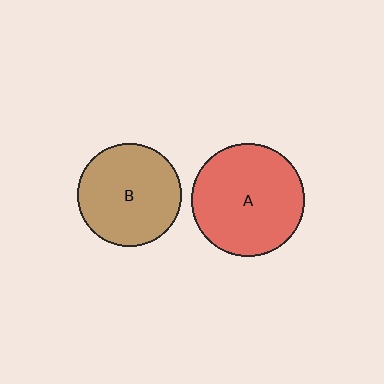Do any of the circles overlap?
No, none of the circles overlap.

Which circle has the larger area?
Circle A (red).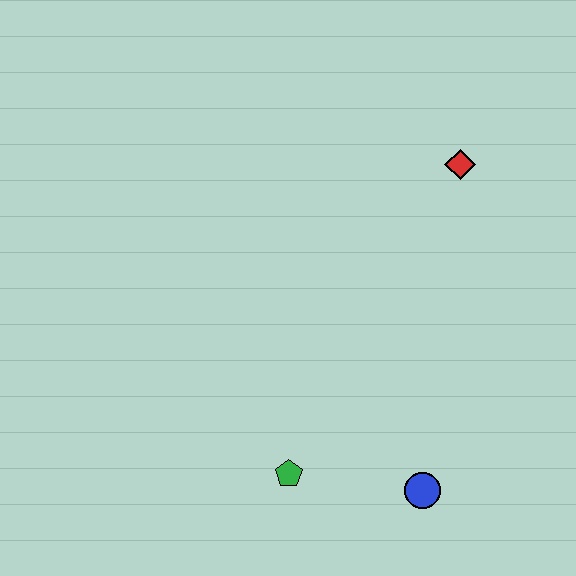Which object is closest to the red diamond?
The blue circle is closest to the red diamond.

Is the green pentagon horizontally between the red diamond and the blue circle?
No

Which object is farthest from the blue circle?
The red diamond is farthest from the blue circle.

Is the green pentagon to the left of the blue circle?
Yes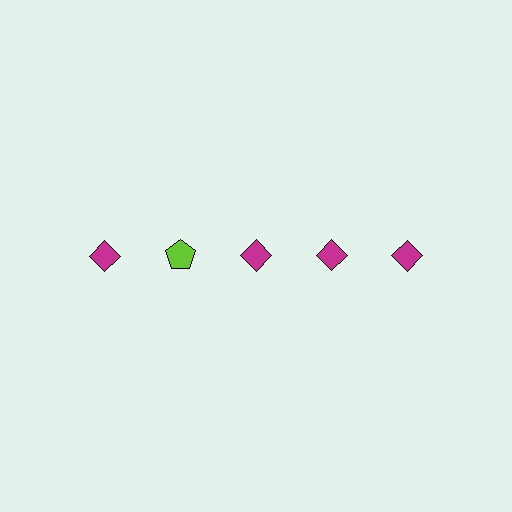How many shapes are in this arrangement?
There are 5 shapes arranged in a grid pattern.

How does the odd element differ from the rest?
It differs in both color (lime instead of magenta) and shape (pentagon instead of diamond).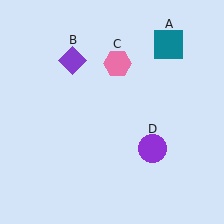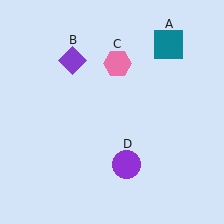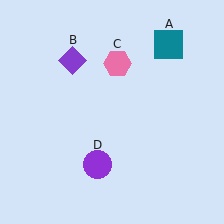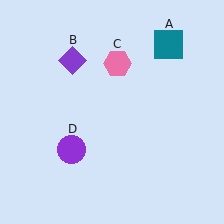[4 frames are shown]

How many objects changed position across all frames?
1 object changed position: purple circle (object D).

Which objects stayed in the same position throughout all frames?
Teal square (object A) and purple diamond (object B) and pink hexagon (object C) remained stationary.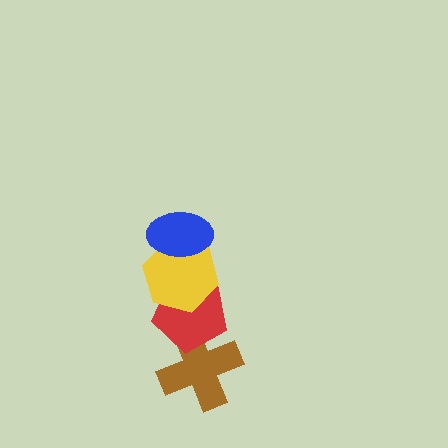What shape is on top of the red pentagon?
The yellow hexagon is on top of the red pentagon.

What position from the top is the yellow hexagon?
The yellow hexagon is 2nd from the top.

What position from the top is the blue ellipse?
The blue ellipse is 1st from the top.